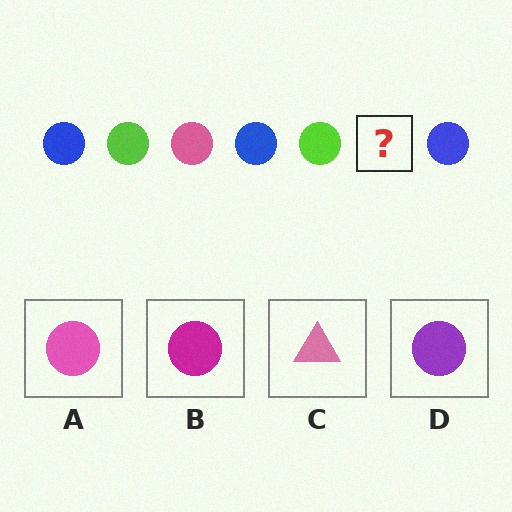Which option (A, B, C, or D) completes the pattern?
A.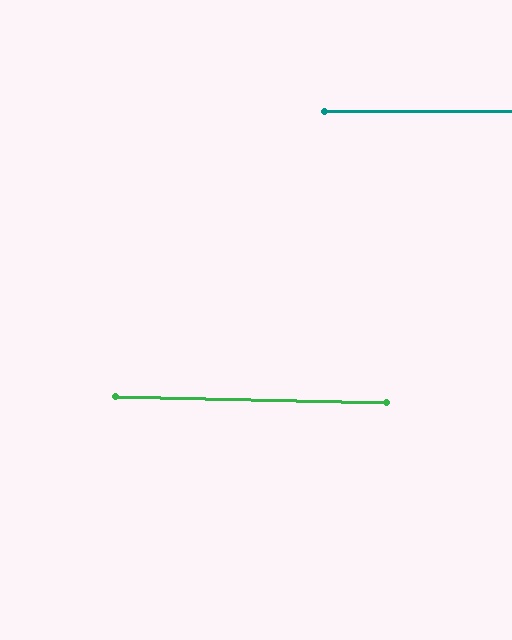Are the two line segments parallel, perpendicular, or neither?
Parallel — their directions differ by only 1.8°.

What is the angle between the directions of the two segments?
Approximately 2 degrees.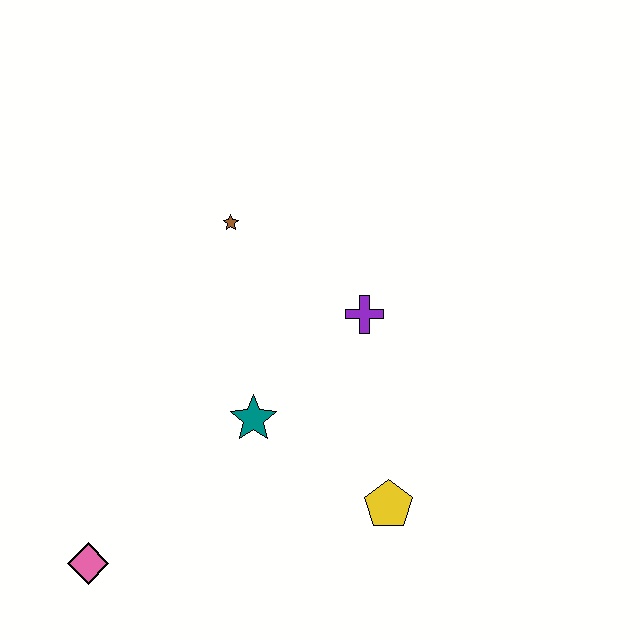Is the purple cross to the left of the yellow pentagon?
Yes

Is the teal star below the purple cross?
Yes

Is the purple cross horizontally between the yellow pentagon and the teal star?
Yes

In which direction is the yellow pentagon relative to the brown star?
The yellow pentagon is below the brown star.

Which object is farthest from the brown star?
The pink diamond is farthest from the brown star.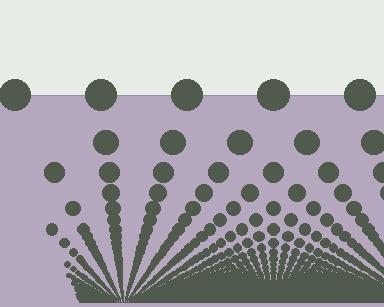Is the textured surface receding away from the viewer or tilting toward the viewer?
The surface appears to tilt toward the viewer. Texture elements get larger and sparser toward the top.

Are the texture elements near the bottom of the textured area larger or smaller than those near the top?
Smaller. The gradient is inverted — elements near the bottom are smaller and denser.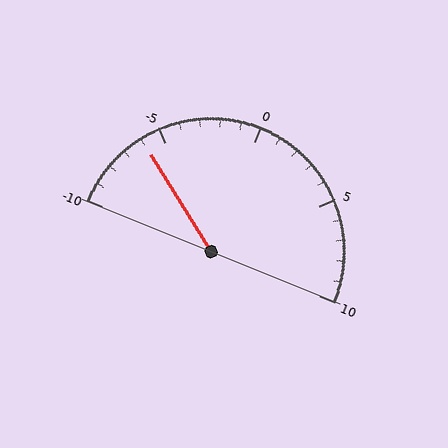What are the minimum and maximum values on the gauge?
The gauge ranges from -10 to 10.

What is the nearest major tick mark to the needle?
The nearest major tick mark is -5.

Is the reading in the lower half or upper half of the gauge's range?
The reading is in the lower half of the range (-10 to 10).